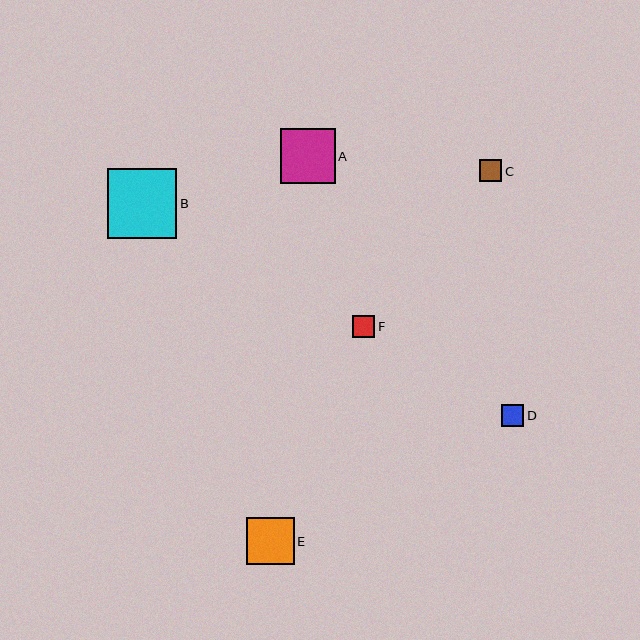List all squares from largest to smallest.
From largest to smallest: B, A, E, C, D, F.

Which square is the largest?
Square B is the largest with a size of approximately 70 pixels.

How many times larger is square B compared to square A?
Square B is approximately 1.3 times the size of square A.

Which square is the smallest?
Square F is the smallest with a size of approximately 22 pixels.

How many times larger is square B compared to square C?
Square B is approximately 3.1 times the size of square C.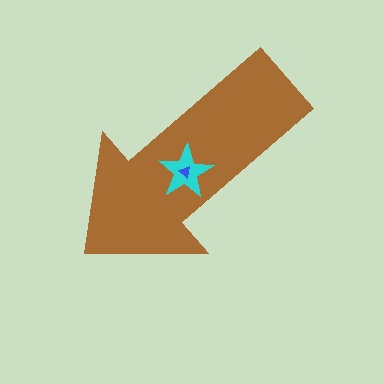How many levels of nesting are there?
3.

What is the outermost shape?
The brown arrow.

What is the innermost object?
The blue triangle.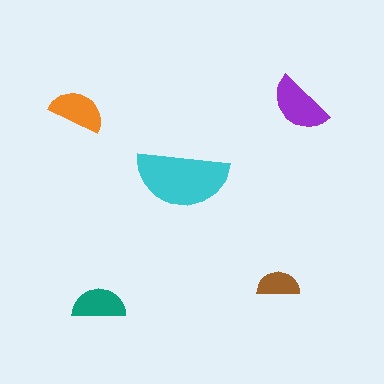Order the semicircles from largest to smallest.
the cyan one, the purple one, the orange one, the teal one, the brown one.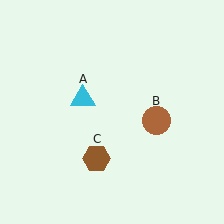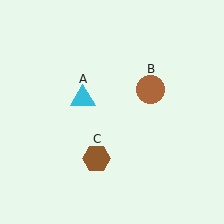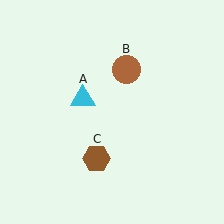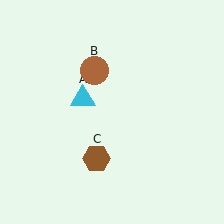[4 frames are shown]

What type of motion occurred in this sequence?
The brown circle (object B) rotated counterclockwise around the center of the scene.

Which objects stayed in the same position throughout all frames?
Cyan triangle (object A) and brown hexagon (object C) remained stationary.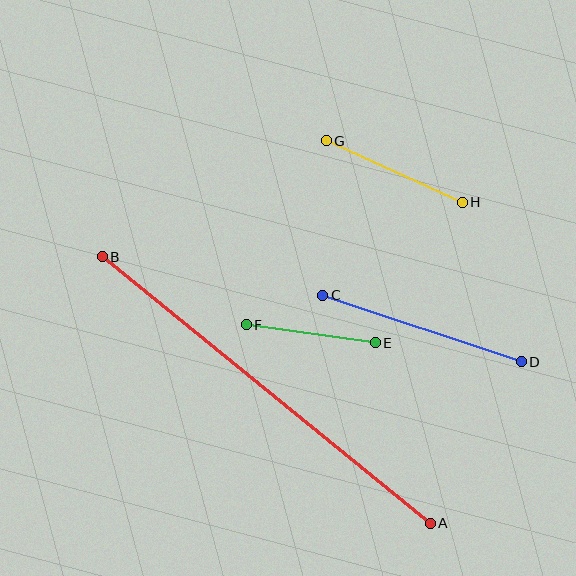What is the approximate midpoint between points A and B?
The midpoint is at approximately (266, 390) pixels.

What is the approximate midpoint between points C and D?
The midpoint is at approximately (422, 329) pixels.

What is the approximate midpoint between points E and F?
The midpoint is at approximately (311, 334) pixels.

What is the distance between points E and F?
The distance is approximately 130 pixels.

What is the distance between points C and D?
The distance is approximately 210 pixels.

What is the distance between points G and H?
The distance is approximately 149 pixels.